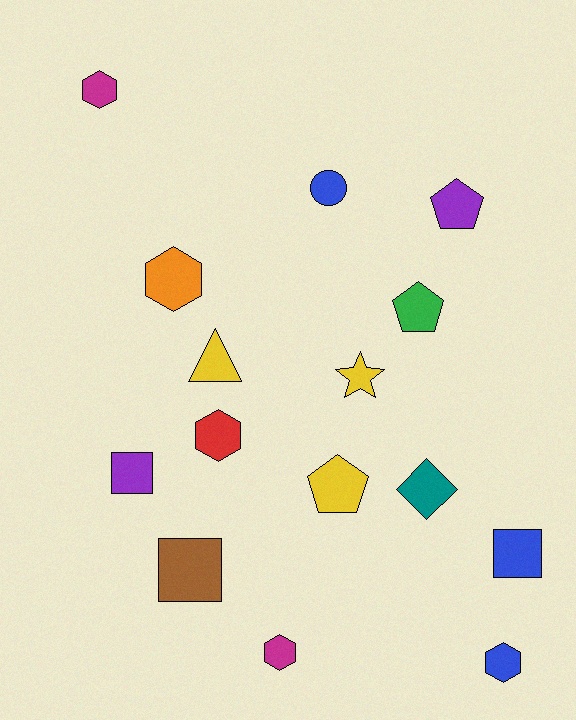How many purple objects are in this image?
There are 2 purple objects.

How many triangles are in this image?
There is 1 triangle.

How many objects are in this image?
There are 15 objects.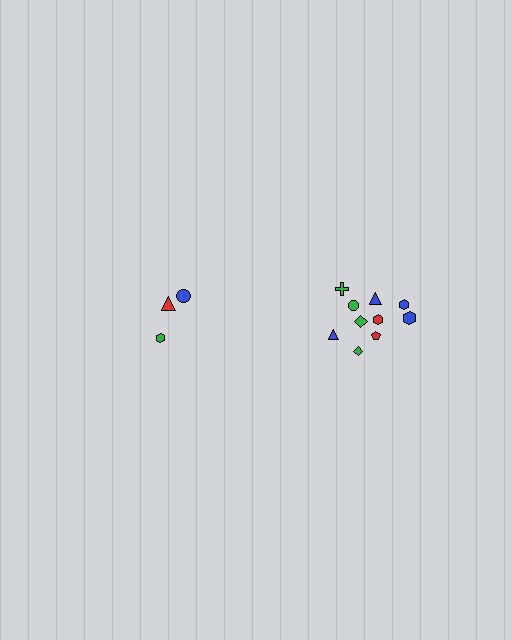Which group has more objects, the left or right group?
The right group.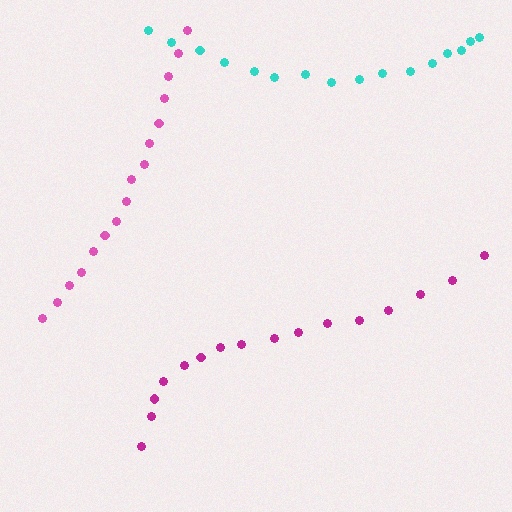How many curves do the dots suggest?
There are 3 distinct paths.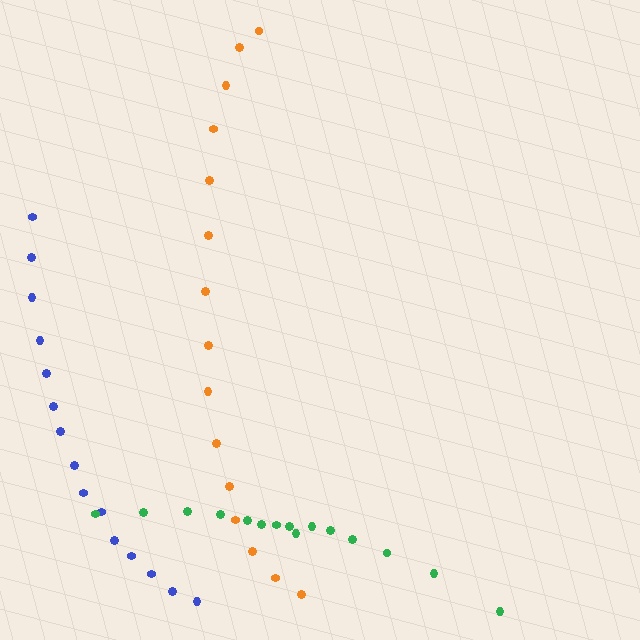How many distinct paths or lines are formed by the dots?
There are 3 distinct paths.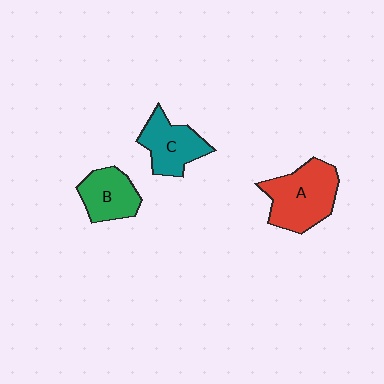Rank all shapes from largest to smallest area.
From largest to smallest: A (red), C (teal), B (green).